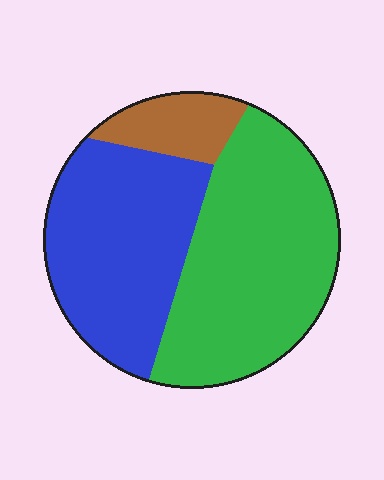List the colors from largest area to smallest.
From largest to smallest: green, blue, brown.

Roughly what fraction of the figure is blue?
Blue covers 40% of the figure.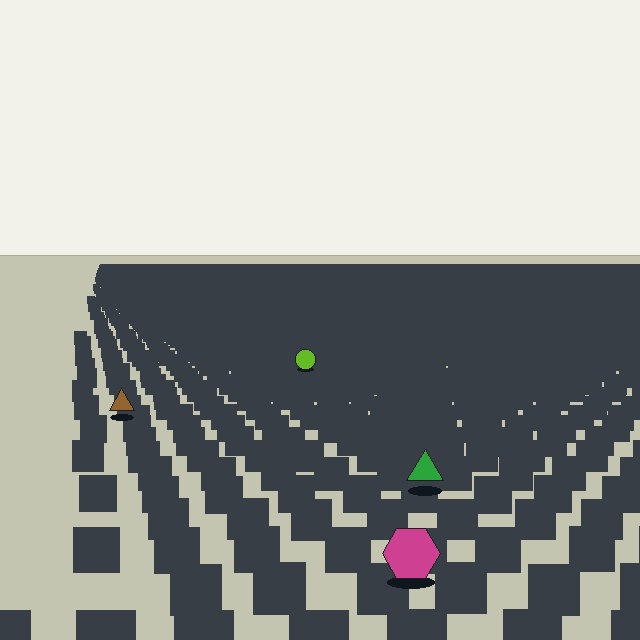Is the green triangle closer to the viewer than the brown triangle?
Yes. The green triangle is closer — you can tell from the texture gradient: the ground texture is coarser near it.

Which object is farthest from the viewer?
The lime circle is farthest from the viewer. It appears smaller and the ground texture around it is denser.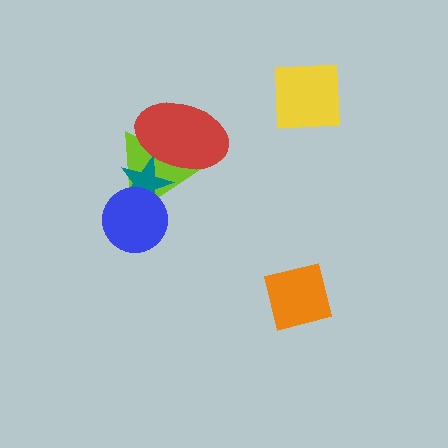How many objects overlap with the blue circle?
2 objects overlap with the blue circle.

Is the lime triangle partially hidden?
Yes, it is partially covered by another shape.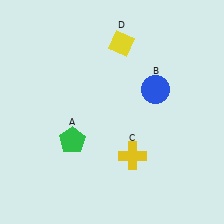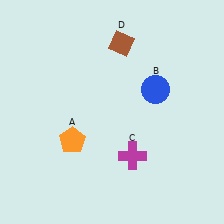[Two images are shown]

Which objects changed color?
A changed from green to orange. C changed from yellow to magenta. D changed from yellow to brown.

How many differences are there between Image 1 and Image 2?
There are 3 differences between the two images.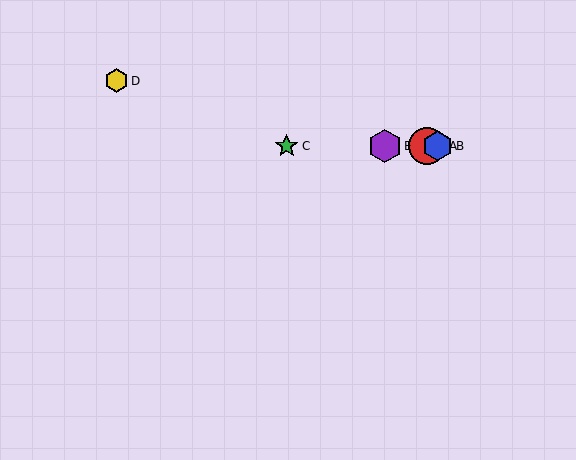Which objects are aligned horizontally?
Objects A, B, C, E are aligned horizontally.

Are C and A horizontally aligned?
Yes, both are at y≈146.